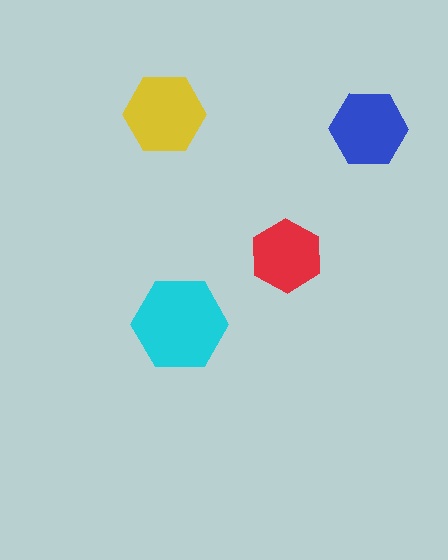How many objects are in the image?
There are 4 objects in the image.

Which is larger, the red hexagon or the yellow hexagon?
The yellow one.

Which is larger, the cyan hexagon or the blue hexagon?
The cyan one.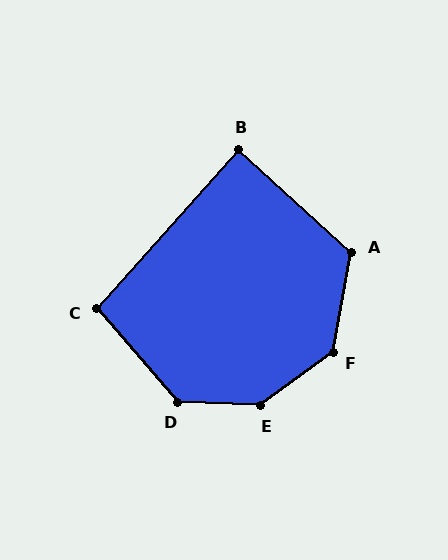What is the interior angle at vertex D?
Approximately 133 degrees (obtuse).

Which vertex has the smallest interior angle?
B, at approximately 90 degrees.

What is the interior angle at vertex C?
Approximately 97 degrees (obtuse).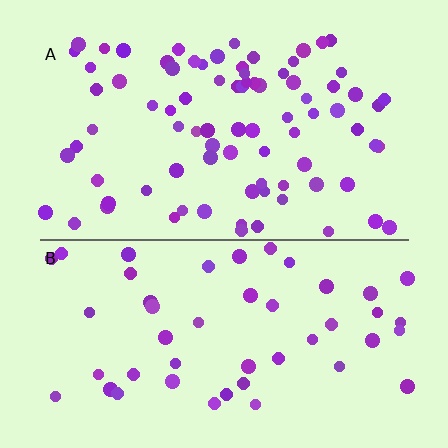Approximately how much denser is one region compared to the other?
Approximately 1.7× — region A over region B.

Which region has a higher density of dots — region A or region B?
A (the top).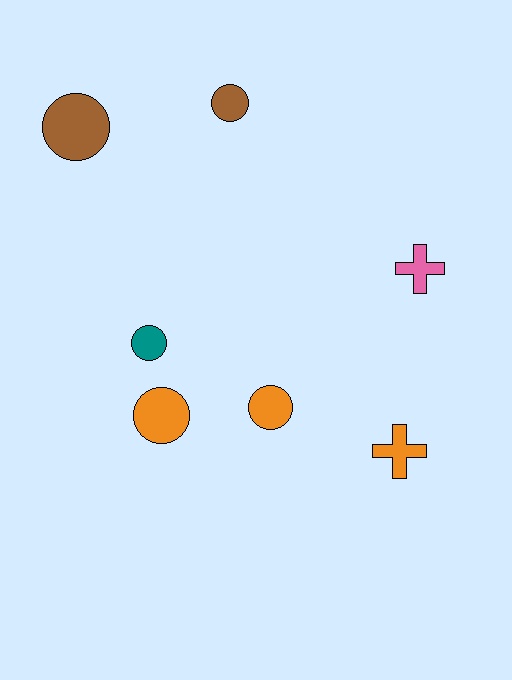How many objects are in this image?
There are 7 objects.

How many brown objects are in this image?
There are 2 brown objects.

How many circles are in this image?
There are 5 circles.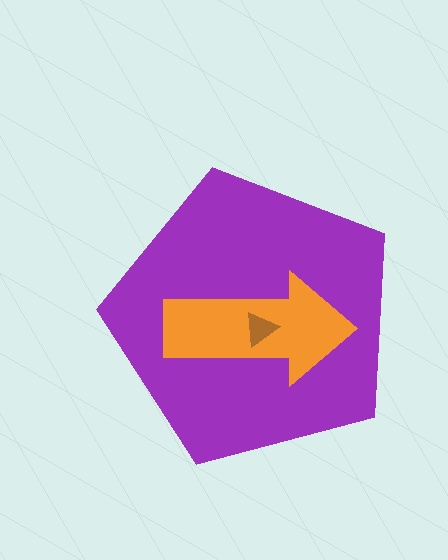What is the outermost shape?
The purple pentagon.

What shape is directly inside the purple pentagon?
The orange arrow.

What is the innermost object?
The brown triangle.